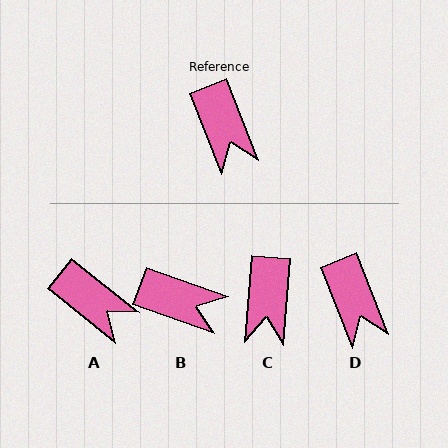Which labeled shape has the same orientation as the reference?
D.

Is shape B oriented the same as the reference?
No, it is off by about 49 degrees.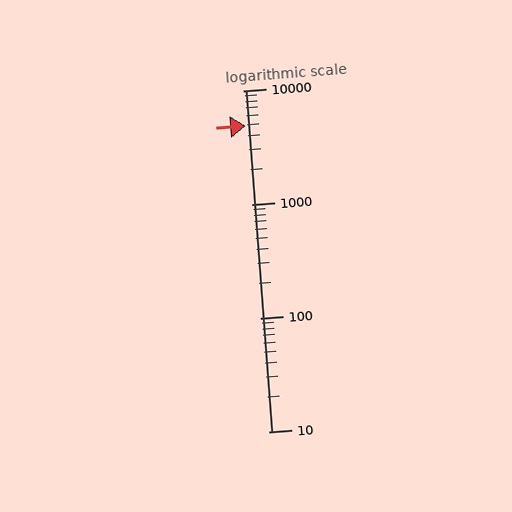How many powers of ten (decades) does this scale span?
The scale spans 3 decades, from 10 to 10000.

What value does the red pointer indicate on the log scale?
The pointer indicates approximately 4900.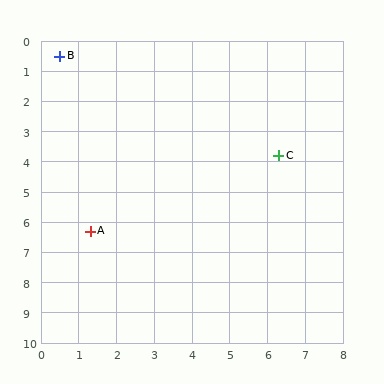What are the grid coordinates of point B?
Point B is at approximately (0.5, 0.5).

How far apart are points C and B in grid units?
Points C and B are about 6.7 grid units apart.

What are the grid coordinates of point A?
Point A is at approximately (1.3, 6.3).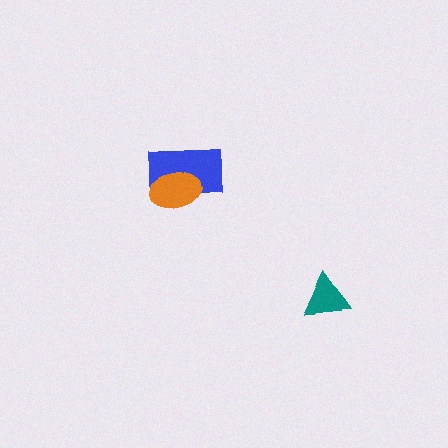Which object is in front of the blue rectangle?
The orange ellipse is in front of the blue rectangle.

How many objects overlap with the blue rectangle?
1 object overlaps with the blue rectangle.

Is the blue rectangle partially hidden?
Yes, it is partially covered by another shape.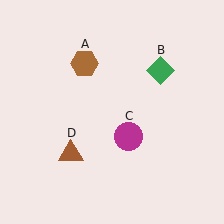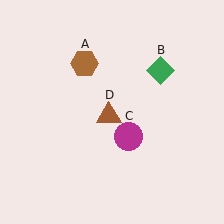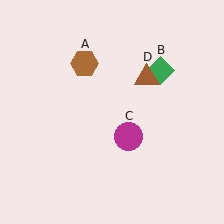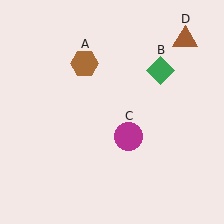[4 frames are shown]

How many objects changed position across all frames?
1 object changed position: brown triangle (object D).